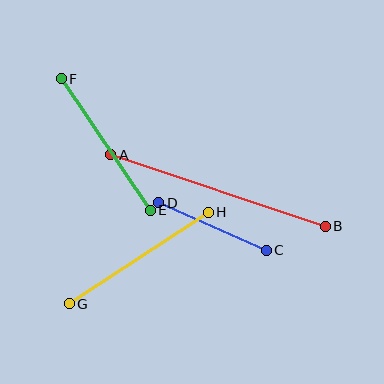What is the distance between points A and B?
The distance is approximately 226 pixels.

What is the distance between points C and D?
The distance is approximately 118 pixels.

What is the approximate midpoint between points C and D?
The midpoint is at approximately (213, 227) pixels.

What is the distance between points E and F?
The distance is approximately 159 pixels.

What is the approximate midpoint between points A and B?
The midpoint is at approximately (218, 190) pixels.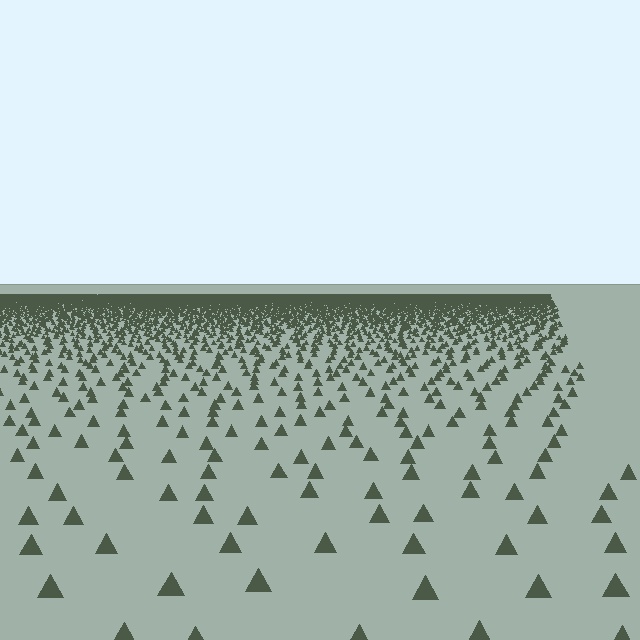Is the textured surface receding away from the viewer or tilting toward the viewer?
The surface is receding away from the viewer. Texture elements get smaller and denser toward the top.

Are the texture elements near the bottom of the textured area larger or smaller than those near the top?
Larger. Near the bottom, elements are closer to the viewer and appear at a bigger on-screen size.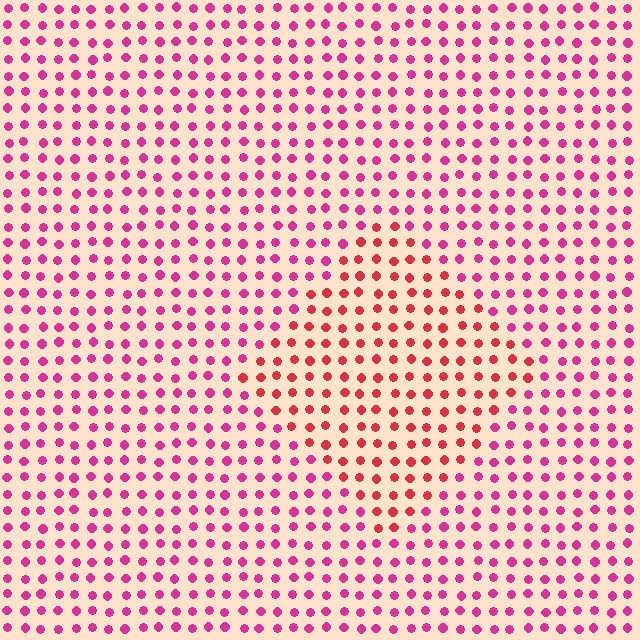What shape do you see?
I see a diamond.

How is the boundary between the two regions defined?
The boundary is defined purely by a slight shift in hue (about 31 degrees). Spacing, size, and orientation are identical on both sides.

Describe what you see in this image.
The image is filled with small magenta elements in a uniform arrangement. A diamond-shaped region is visible where the elements are tinted to a slightly different hue, forming a subtle color boundary.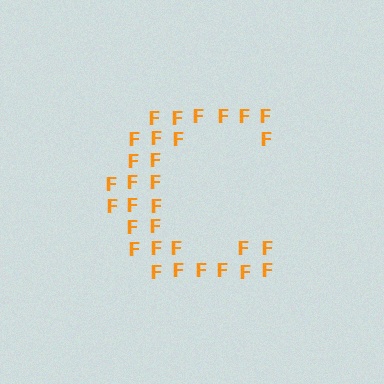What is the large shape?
The large shape is the letter C.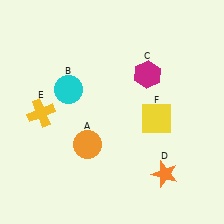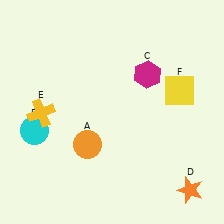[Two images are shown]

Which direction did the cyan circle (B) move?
The cyan circle (B) moved down.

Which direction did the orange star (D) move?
The orange star (D) moved right.